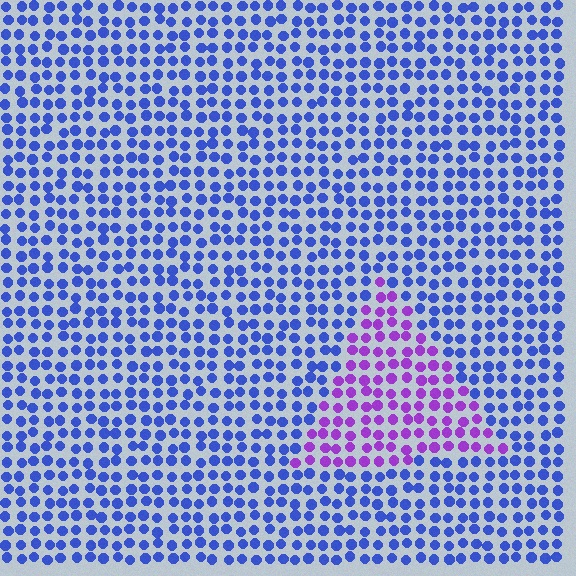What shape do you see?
I see a triangle.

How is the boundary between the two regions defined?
The boundary is defined purely by a slight shift in hue (about 52 degrees). Spacing, size, and orientation are identical on both sides.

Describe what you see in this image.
The image is filled with small blue elements in a uniform arrangement. A triangle-shaped region is visible where the elements are tinted to a slightly different hue, forming a subtle color boundary.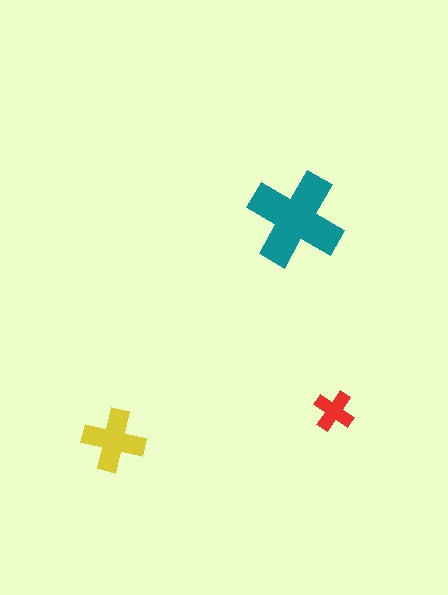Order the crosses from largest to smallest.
the teal one, the yellow one, the red one.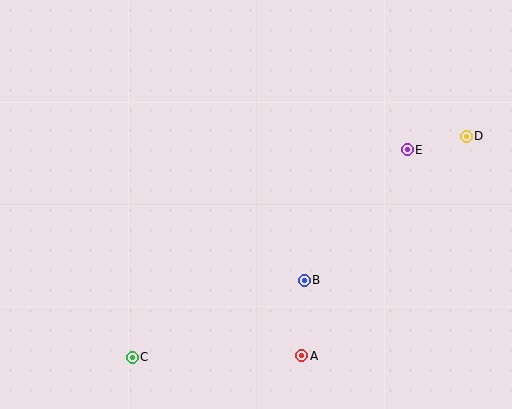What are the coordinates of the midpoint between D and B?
The midpoint between D and B is at (385, 208).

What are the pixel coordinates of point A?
Point A is at (302, 356).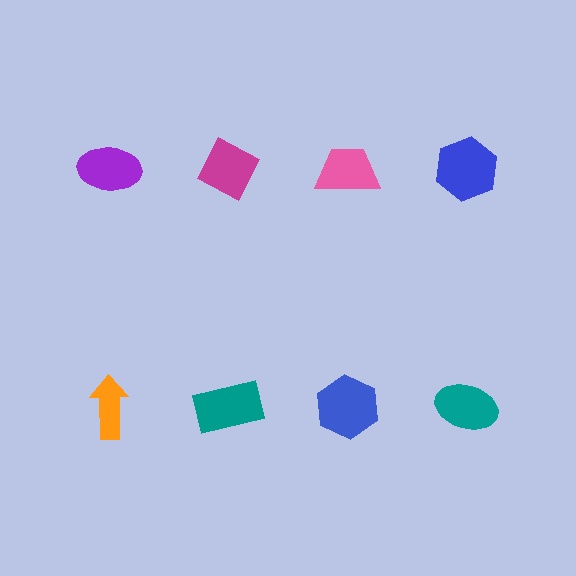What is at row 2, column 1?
An orange arrow.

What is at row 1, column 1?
A purple ellipse.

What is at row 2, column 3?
A blue hexagon.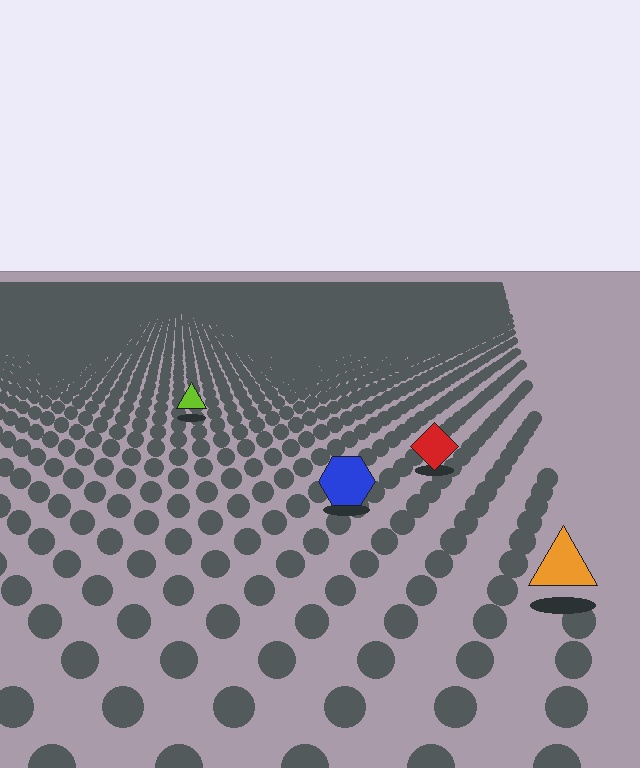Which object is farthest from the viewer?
The lime triangle is farthest from the viewer. It appears smaller and the ground texture around it is denser.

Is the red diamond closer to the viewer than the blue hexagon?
No. The blue hexagon is closer — you can tell from the texture gradient: the ground texture is coarser near it.